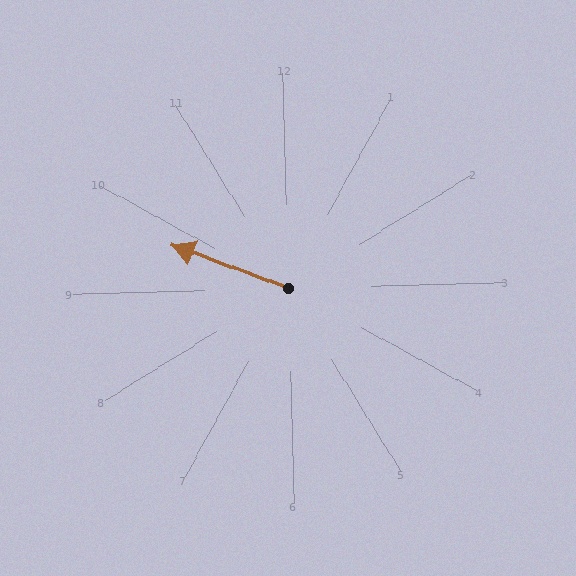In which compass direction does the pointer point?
West.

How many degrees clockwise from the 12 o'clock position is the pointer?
Approximately 292 degrees.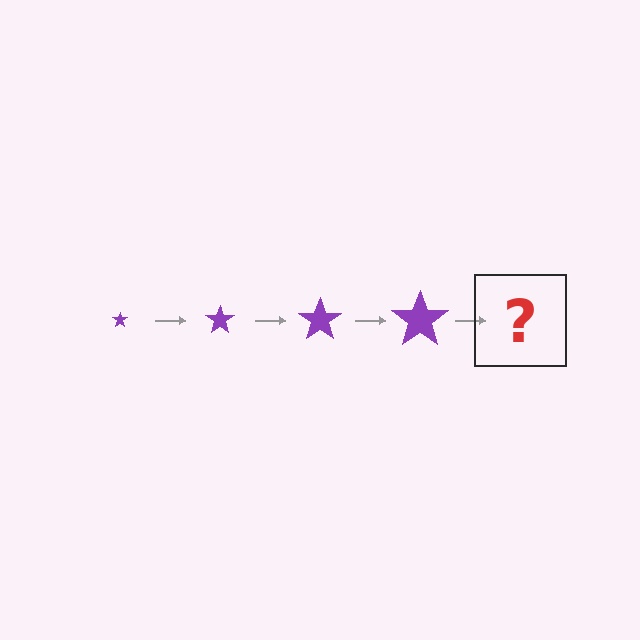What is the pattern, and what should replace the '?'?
The pattern is that the star gets progressively larger each step. The '?' should be a purple star, larger than the previous one.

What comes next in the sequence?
The next element should be a purple star, larger than the previous one.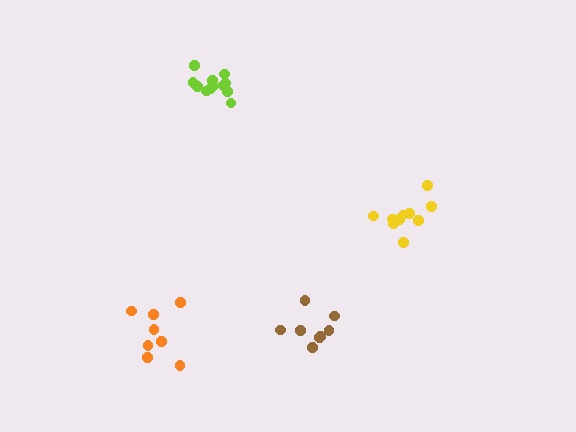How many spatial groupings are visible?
There are 4 spatial groupings.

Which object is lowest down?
The orange cluster is bottommost.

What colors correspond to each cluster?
The clusters are colored: lime, orange, yellow, brown.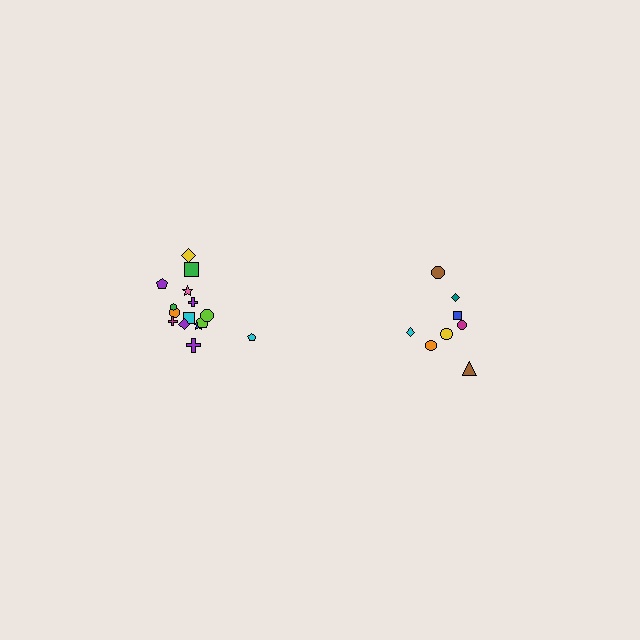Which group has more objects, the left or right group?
The left group.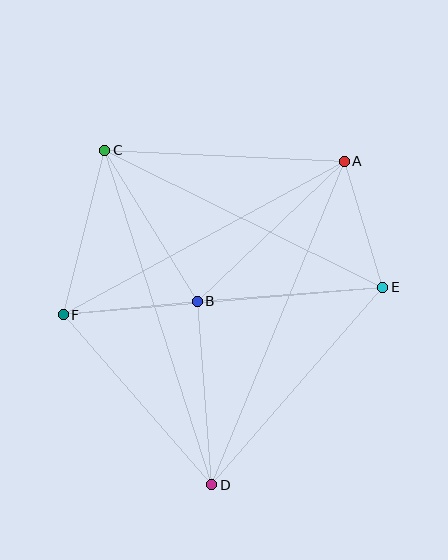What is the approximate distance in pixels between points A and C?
The distance between A and C is approximately 240 pixels.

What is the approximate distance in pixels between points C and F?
The distance between C and F is approximately 170 pixels.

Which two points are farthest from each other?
Points C and D are farthest from each other.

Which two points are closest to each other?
Points A and E are closest to each other.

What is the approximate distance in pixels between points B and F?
The distance between B and F is approximately 134 pixels.